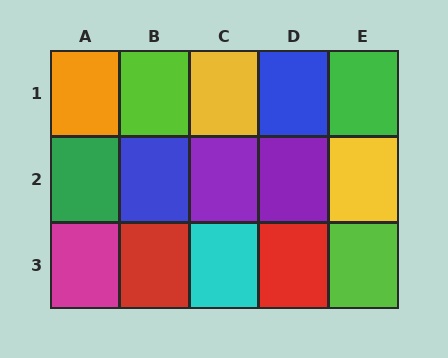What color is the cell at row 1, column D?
Blue.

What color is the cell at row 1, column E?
Green.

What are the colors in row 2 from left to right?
Green, blue, purple, purple, yellow.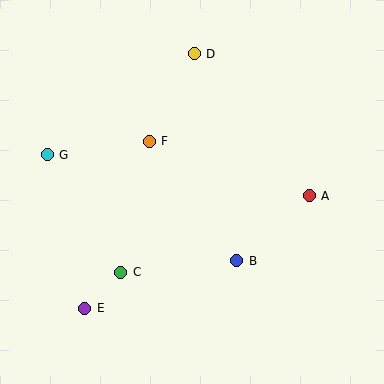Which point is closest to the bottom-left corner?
Point E is closest to the bottom-left corner.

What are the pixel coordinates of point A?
Point A is at (309, 196).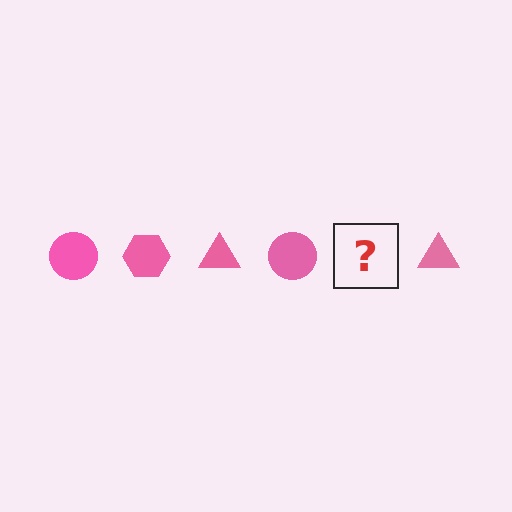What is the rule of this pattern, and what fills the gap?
The rule is that the pattern cycles through circle, hexagon, triangle shapes in pink. The gap should be filled with a pink hexagon.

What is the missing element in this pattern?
The missing element is a pink hexagon.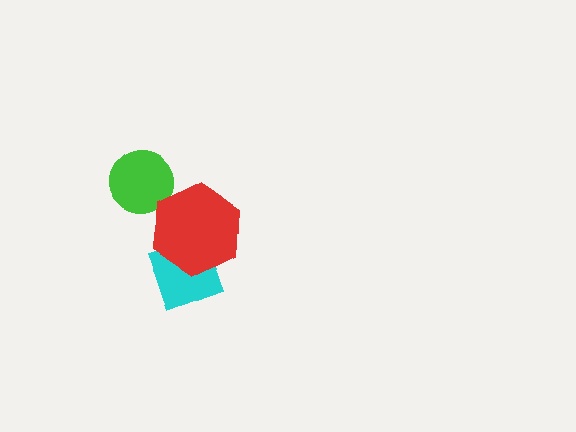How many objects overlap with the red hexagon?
1 object overlaps with the red hexagon.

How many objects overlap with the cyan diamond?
1 object overlaps with the cyan diamond.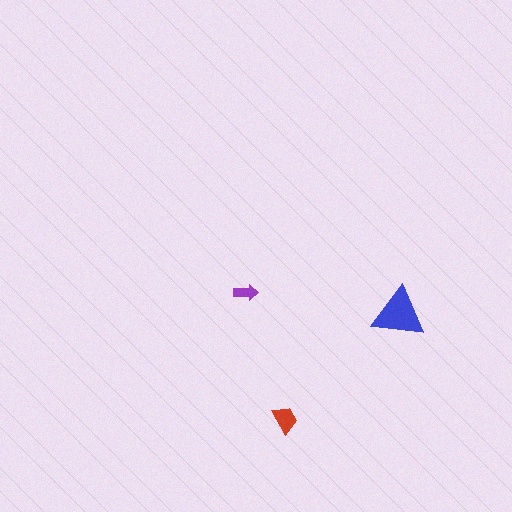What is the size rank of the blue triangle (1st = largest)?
1st.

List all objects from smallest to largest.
The purple arrow, the red trapezoid, the blue triangle.